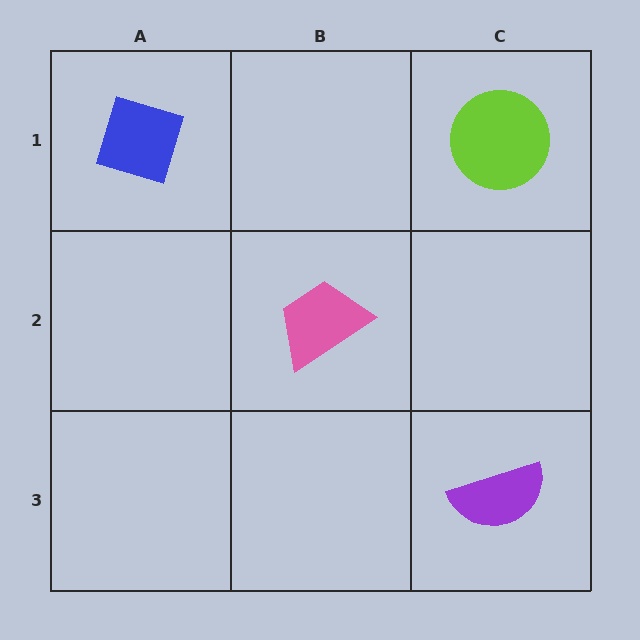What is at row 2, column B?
A pink trapezoid.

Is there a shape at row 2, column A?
No, that cell is empty.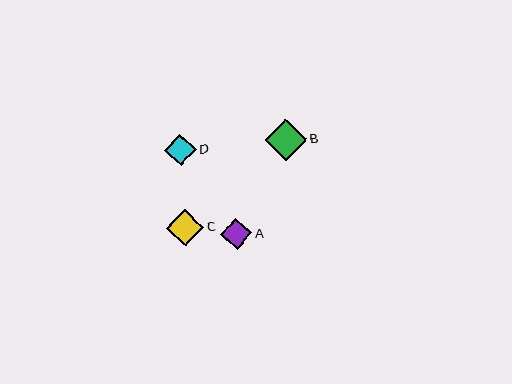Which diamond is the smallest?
Diamond D is the smallest with a size of approximately 31 pixels.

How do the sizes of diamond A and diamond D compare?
Diamond A and diamond D are approximately the same size.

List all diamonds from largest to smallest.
From largest to smallest: B, C, A, D.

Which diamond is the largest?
Diamond B is the largest with a size of approximately 42 pixels.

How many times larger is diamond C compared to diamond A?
Diamond C is approximately 1.2 times the size of diamond A.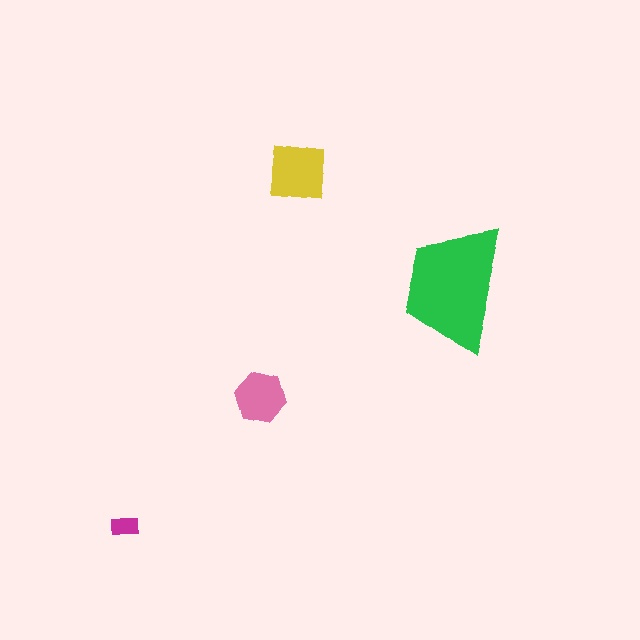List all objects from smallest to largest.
The magenta rectangle, the pink hexagon, the yellow square, the green trapezoid.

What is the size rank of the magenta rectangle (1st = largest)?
4th.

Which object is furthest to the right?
The green trapezoid is rightmost.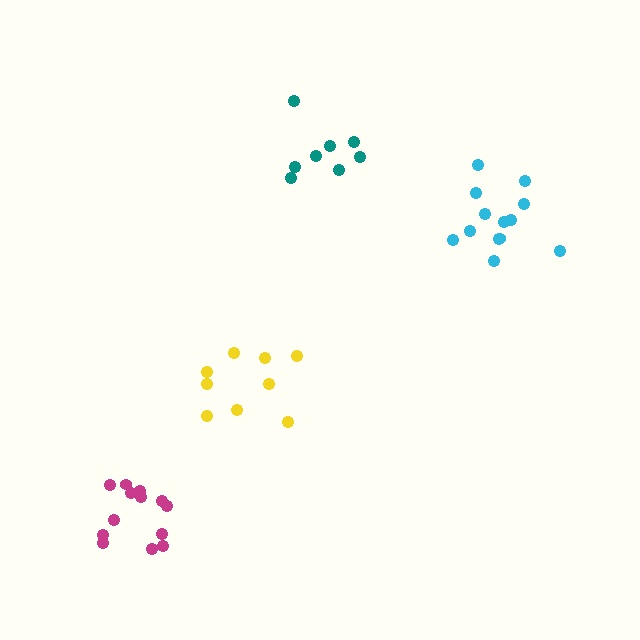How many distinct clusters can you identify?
There are 4 distinct clusters.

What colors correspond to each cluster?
The clusters are colored: cyan, teal, magenta, yellow.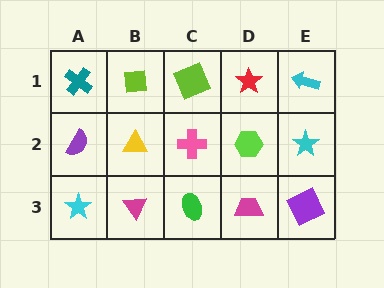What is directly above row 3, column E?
A cyan star.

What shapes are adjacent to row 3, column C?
A pink cross (row 2, column C), a magenta triangle (row 3, column B), a magenta trapezoid (row 3, column D).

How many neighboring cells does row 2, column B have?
4.